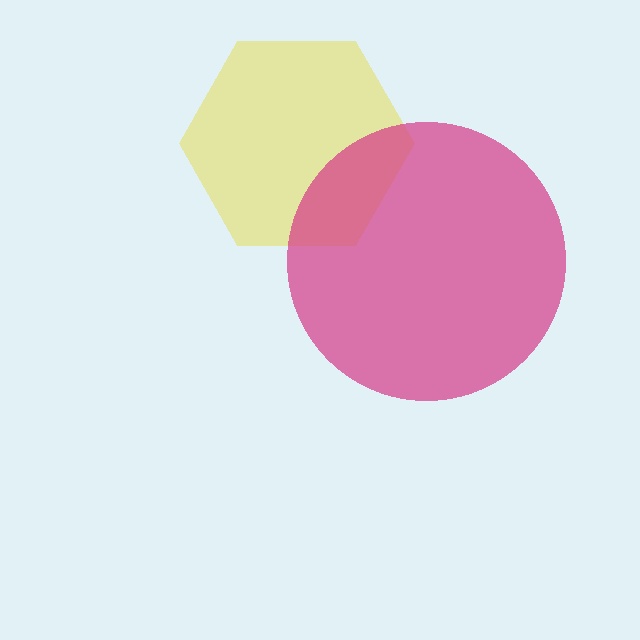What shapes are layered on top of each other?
The layered shapes are: a yellow hexagon, a magenta circle.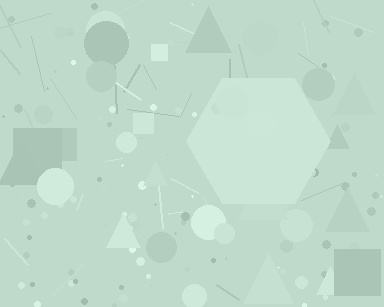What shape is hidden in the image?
A hexagon is hidden in the image.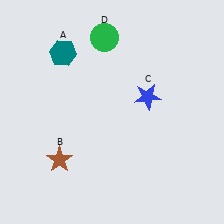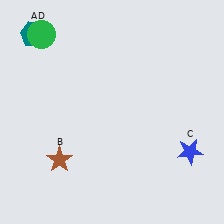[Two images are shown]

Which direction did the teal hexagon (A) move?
The teal hexagon (A) moved left.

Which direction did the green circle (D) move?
The green circle (D) moved left.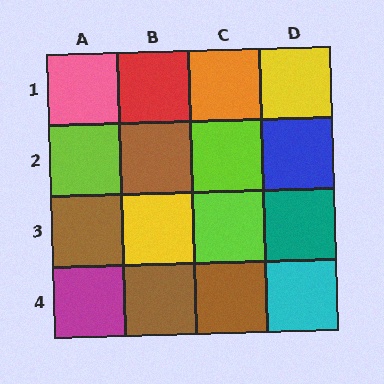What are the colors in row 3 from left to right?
Brown, yellow, lime, teal.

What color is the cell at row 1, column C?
Orange.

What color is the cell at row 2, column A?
Lime.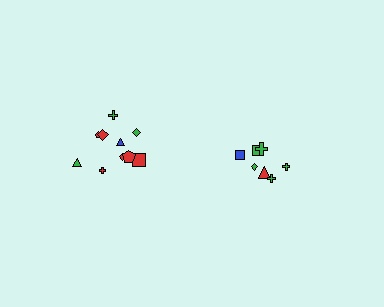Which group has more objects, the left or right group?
The left group.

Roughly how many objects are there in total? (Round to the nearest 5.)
Roughly 15 objects in total.